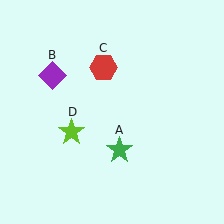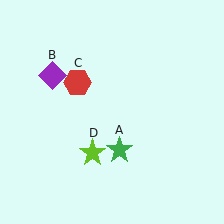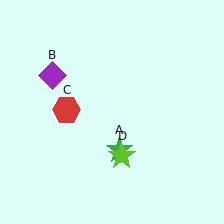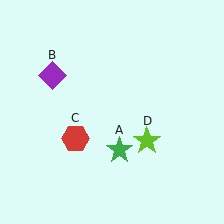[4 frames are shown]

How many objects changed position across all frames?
2 objects changed position: red hexagon (object C), lime star (object D).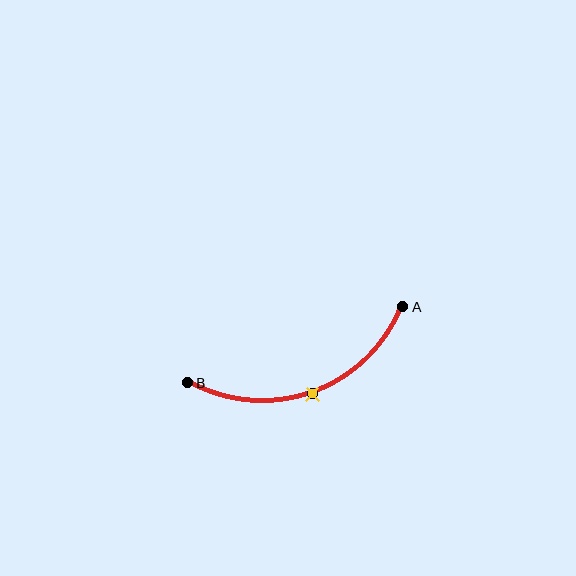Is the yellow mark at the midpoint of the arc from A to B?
Yes. The yellow mark lies on the arc at equal arc-length from both A and B — it is the arc midpoint.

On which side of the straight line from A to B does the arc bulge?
The arc bulges below the straight line connecting A and B.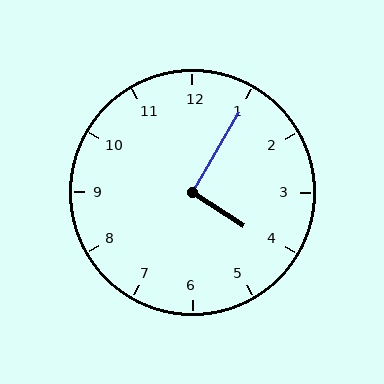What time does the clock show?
4:05.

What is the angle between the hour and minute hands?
Approximately 92 degrees.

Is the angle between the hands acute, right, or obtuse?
It is right.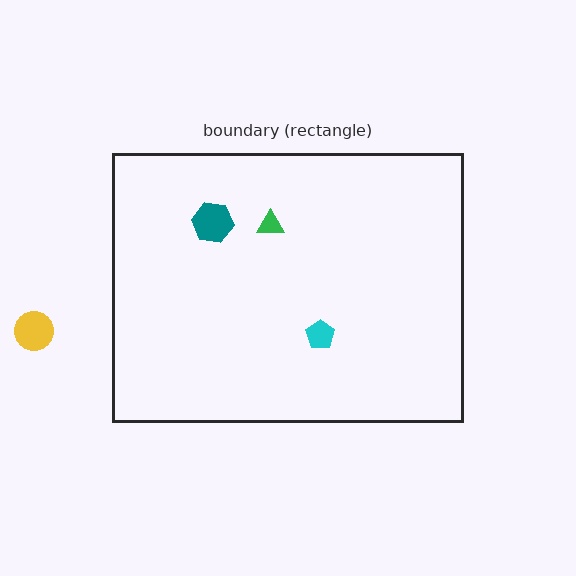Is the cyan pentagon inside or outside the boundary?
Inside.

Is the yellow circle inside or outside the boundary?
Outside.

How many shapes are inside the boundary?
3 inside, 1 outside.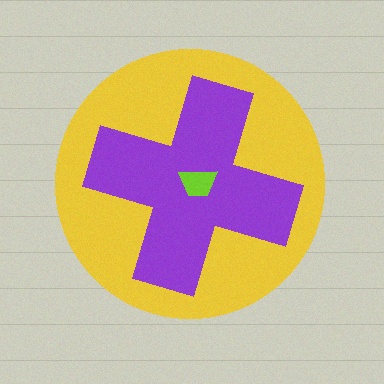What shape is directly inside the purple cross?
The lime trapezoid.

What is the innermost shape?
The lime trapezoid.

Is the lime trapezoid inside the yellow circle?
Yes.